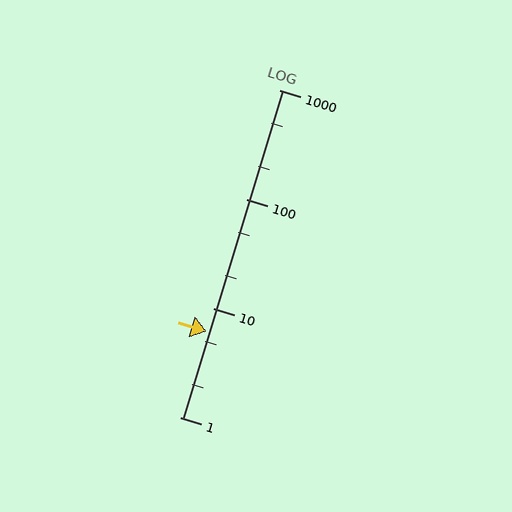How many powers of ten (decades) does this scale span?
The scale spans 3 decades, from 1 to 1000.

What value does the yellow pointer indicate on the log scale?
The pointer indicates approximately 6.1.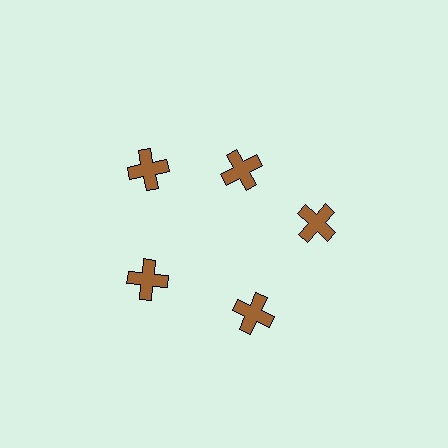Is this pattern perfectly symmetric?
No. The 5 brown crosses are arranged in a ring, but one element near the 1 o'clock position is pulled inward toward the center, breaking the 5-fold rotational symmetry.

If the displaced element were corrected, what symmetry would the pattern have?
It would have 5-fold rotational symmetry — the pattern would map onto itself every 72 degrees.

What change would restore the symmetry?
The symmetry would be restored by moving it outward, back onto the ring so that all 5 crosses sit at equal angles and equal distance from the center.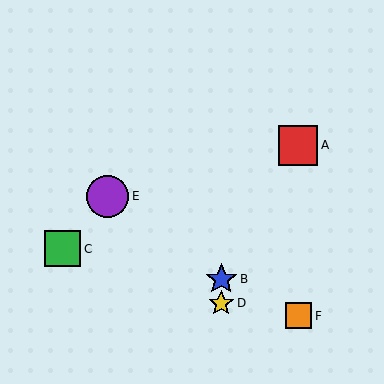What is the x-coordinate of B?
Object B is at x≈221.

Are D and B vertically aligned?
Yes, both are at x≈221.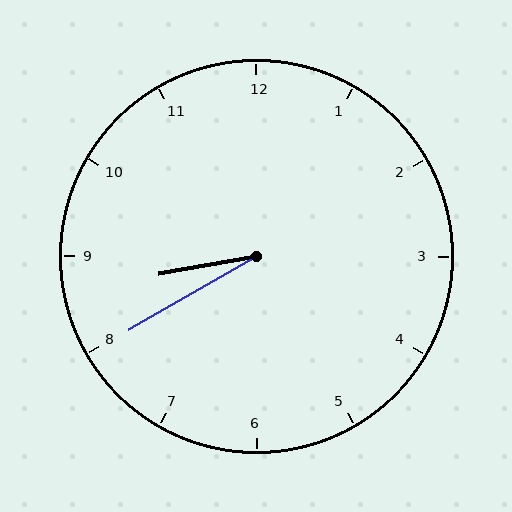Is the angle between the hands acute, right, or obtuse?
It is acute.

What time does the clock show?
8:40.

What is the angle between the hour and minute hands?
Approximately 20 degrees.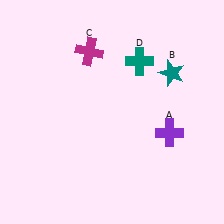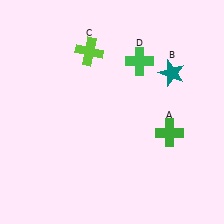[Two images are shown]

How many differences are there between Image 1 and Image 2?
There are 3 differences between the two images.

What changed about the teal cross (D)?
In Image 1, D is teal. In Image 2, it changed to green.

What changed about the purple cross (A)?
In Image 1, A is purple. In Image 2, it changed to green.